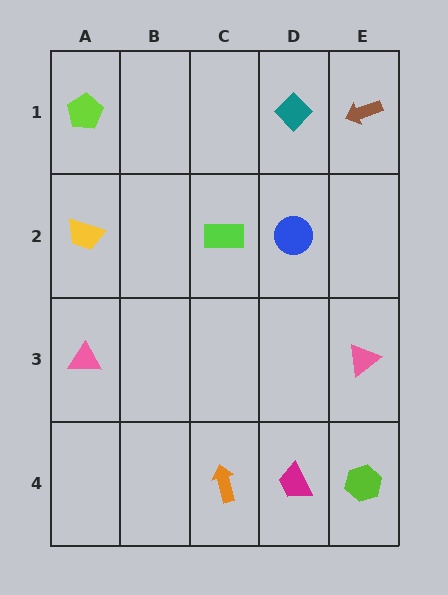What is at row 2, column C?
A lime rectangle.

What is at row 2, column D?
A blue circle.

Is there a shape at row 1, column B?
No, that cell is empty.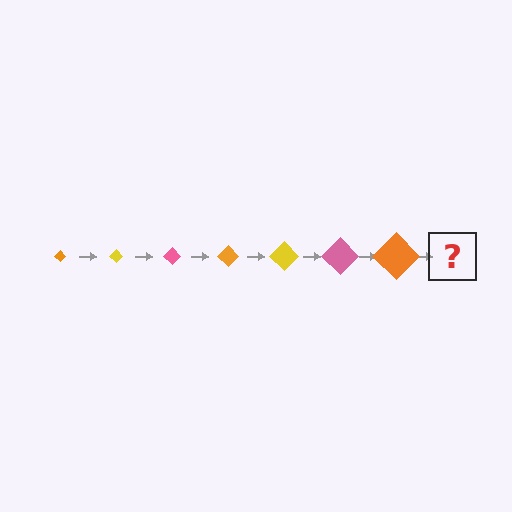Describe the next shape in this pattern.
It should be a yellow diamond, larger than the previous one.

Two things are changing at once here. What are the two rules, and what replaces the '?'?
The two rules are that the diamond grows larger each step and the color cycles through orange, yellow, and pink. The '?' should be a yellow diamond, larger than the previous one.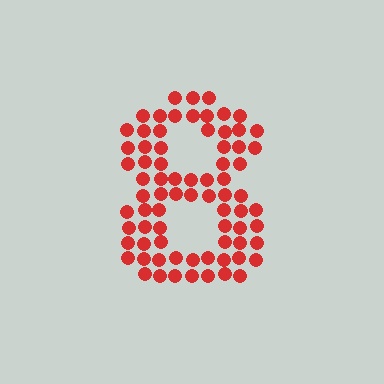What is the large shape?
The large shape is the digit 8.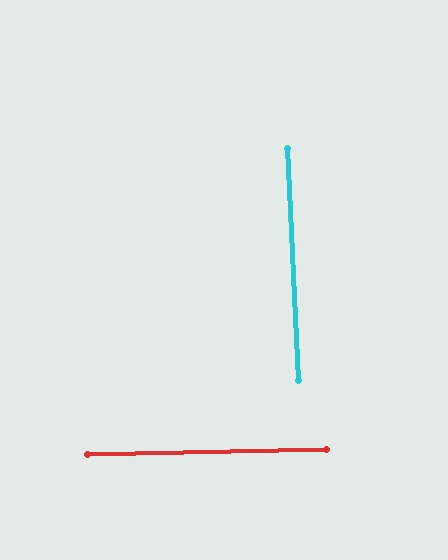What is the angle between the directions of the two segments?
Approximately 89 degrees.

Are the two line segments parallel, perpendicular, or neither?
Perpendicular — they meet at approximately 89°.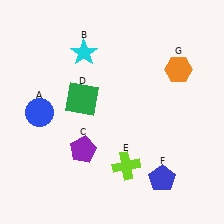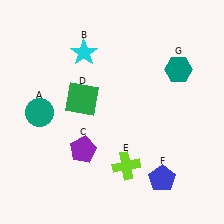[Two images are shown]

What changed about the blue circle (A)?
In Image 1, A is blue. In Image 2, it changed to teal.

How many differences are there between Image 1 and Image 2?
There are 2 differences between the two images.